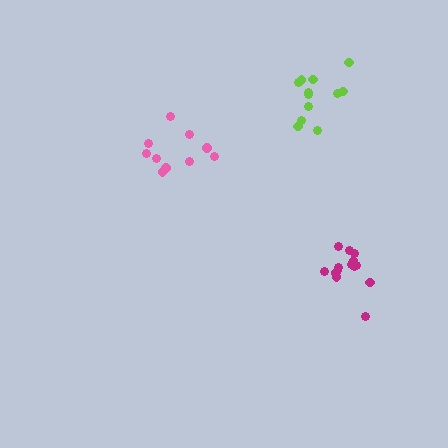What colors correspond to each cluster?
The clusters are colored: pink, magenta, lime.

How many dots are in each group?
Group 1: 10 dots, Group 2: 14 dots, Group 3: 12 dots (36 total).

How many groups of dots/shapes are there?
There are 3 groups.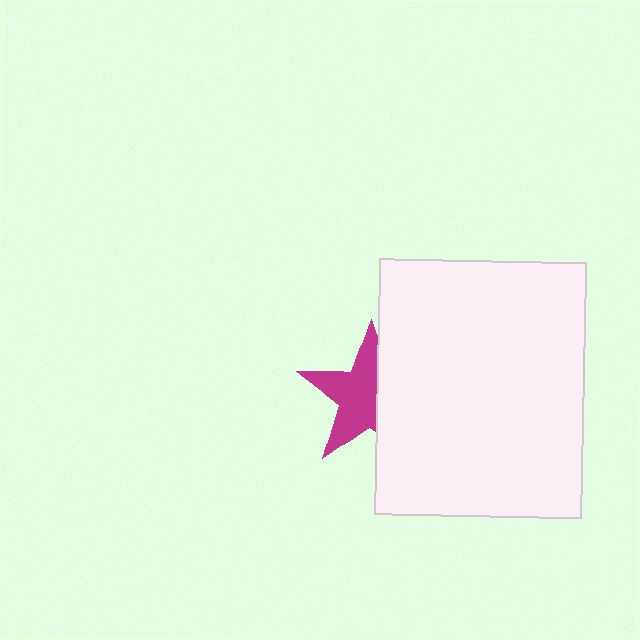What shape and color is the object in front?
The object in front is a white rectangle.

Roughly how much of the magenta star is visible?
About half of it is visible (roughly 59%).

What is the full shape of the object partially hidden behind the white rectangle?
The partially hidden object is a magenta star.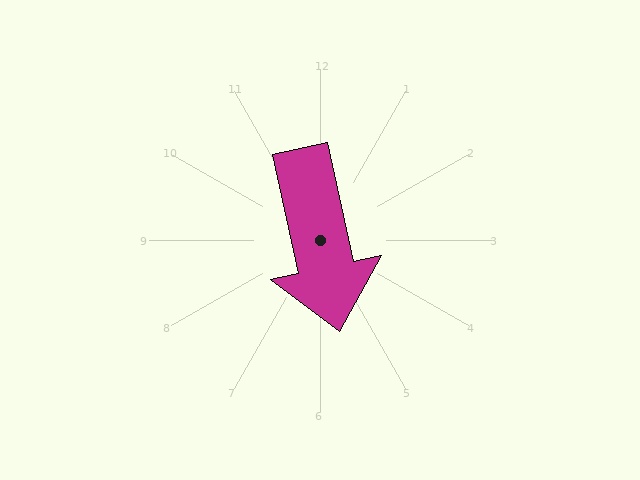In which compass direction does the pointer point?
South.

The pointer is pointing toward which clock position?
Roughly 6 o'clock.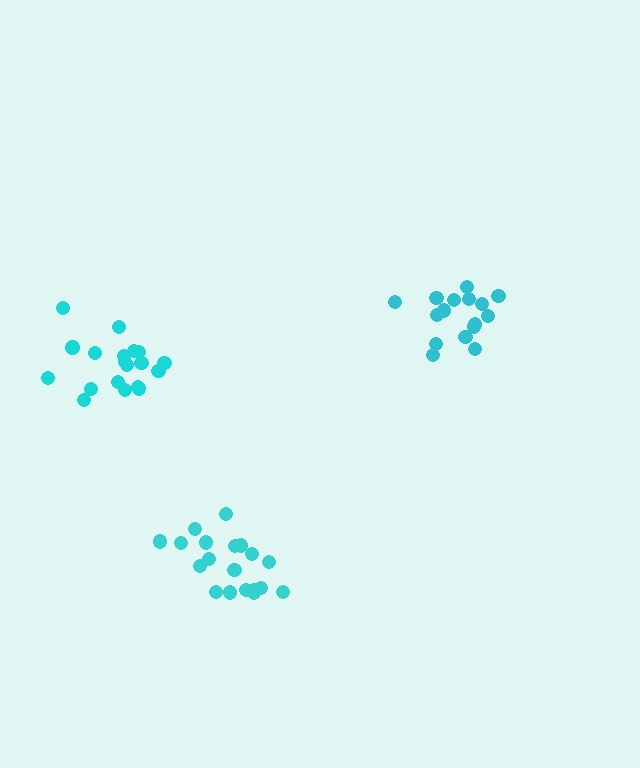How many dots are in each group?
Group 1: 19 dots, Group 2: 16 dots, Group 3: 19 dots (54 total).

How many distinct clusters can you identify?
There are 3 distinct clusters.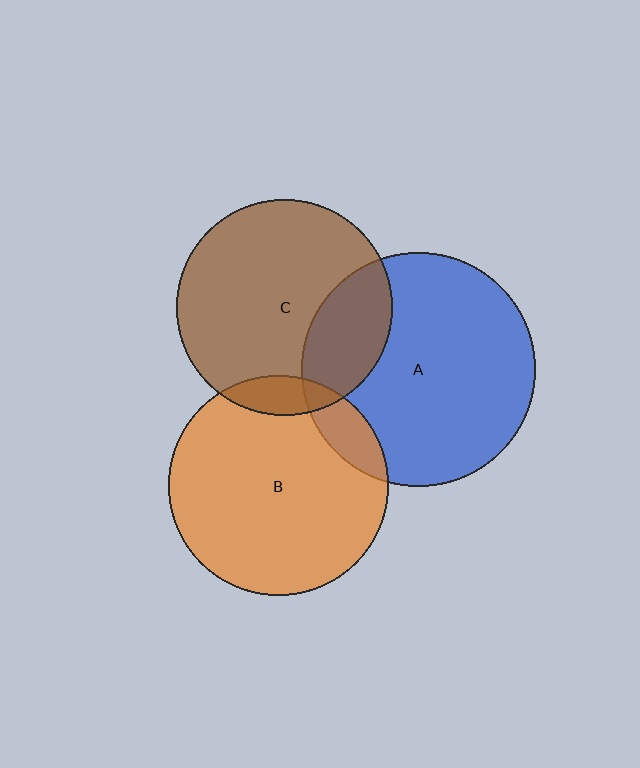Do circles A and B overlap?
Yes.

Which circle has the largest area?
Circle A (blue).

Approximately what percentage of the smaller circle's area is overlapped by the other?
Approximately 10%.